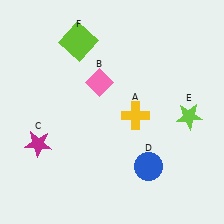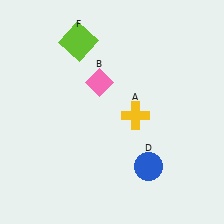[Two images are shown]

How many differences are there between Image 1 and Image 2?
There are 2 differences between the two images.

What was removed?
The lime star (E), the magenta star (C) were removed in Image 2.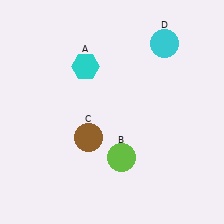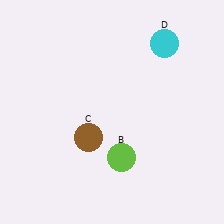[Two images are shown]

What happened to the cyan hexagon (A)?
The cyan hexagon (A) was removed in Image 2. It was in the top-left area of Image 1.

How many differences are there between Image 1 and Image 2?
There is 1 difference between the two images.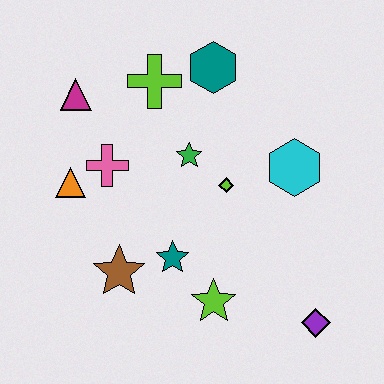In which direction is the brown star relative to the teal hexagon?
The brown star is below the teal hexagon.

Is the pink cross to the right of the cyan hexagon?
No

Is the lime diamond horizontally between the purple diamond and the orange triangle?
Yes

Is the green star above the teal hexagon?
No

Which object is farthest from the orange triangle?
The purple diamond is farthest from the orange triangle.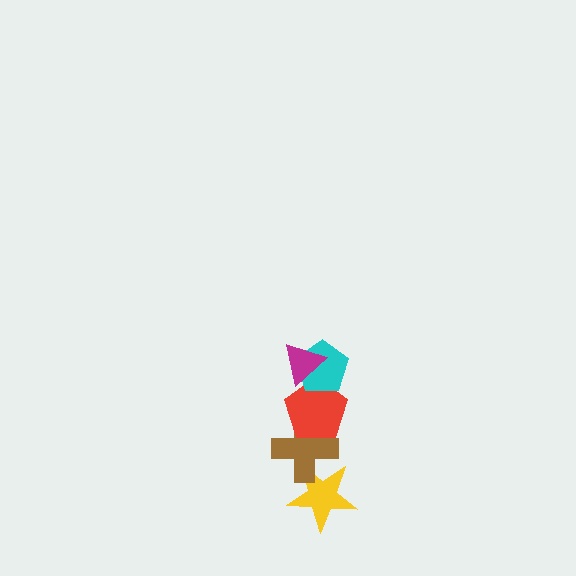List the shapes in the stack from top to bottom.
From top to bottom: the magenta triangle, the cyan pentagon, the red pentagon, the brown cross, the yellow star.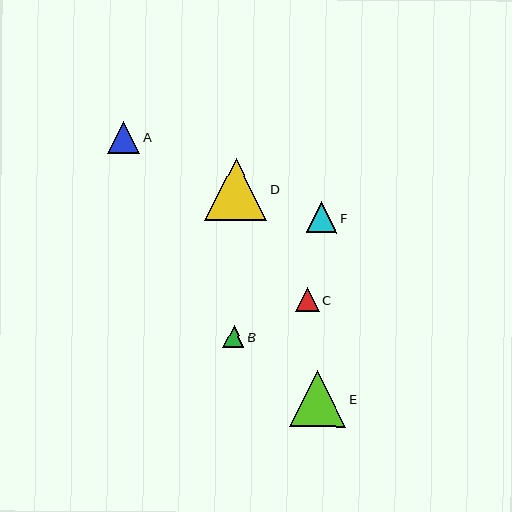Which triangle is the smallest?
Triangle B is the smallest with a size of approximately 21 pixels.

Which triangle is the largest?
Triangle D is the largest with a size of approximately 62 pixels.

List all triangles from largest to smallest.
From largest to smallest: D, E, A, F, C, B.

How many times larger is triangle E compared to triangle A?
Triangle E is approximately 1.7 times the size of triangle A.